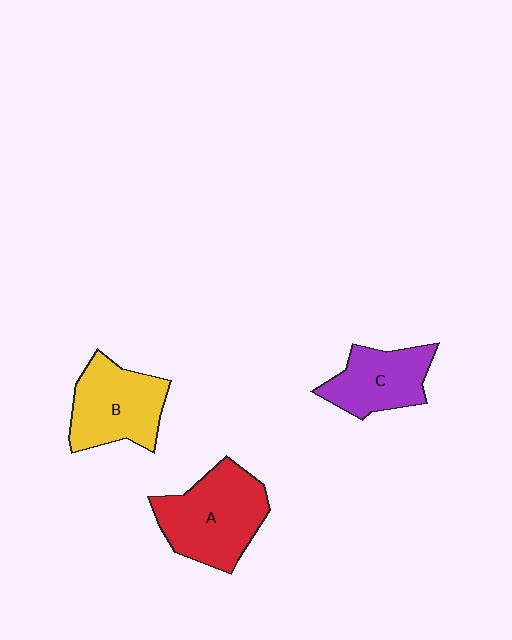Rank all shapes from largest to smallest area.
From largest to smallest: A (red), B (yellow), C (purple).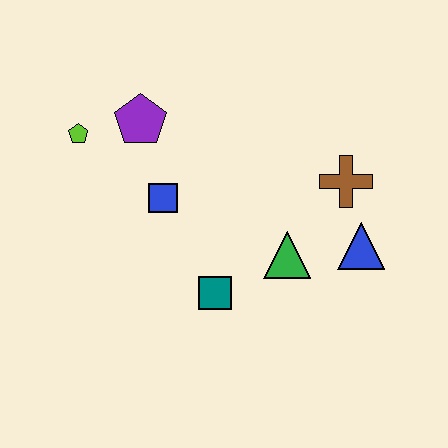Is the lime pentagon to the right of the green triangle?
No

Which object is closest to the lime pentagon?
The purple pentagon is closest to the lime pentagon.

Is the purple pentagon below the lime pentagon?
No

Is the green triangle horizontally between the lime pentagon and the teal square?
No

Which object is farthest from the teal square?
The lime pentagon is farthest from the teal square.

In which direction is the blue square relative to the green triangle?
The blue square is to the left of the green triangle.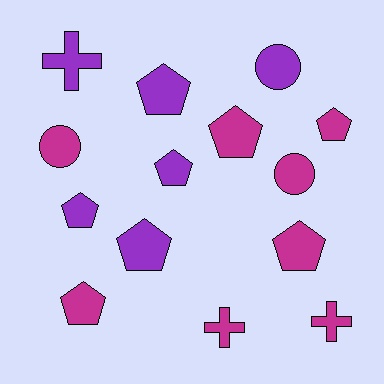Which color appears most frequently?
Magenta, with 8 objects.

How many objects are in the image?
There are 14 objects.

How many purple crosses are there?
There is 1 purple cross.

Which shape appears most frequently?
Pentagon, with 8 objects.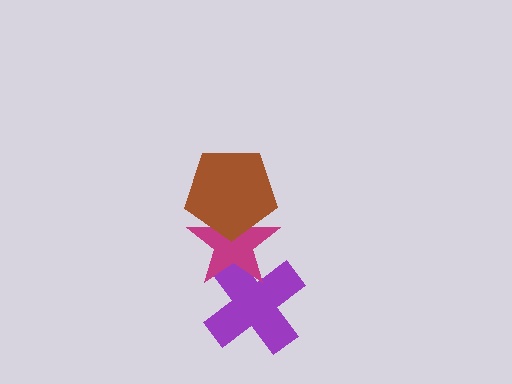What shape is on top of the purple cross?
The magenta star is on top of the purple cross.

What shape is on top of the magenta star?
The brown pentagon is on top of the magenta star.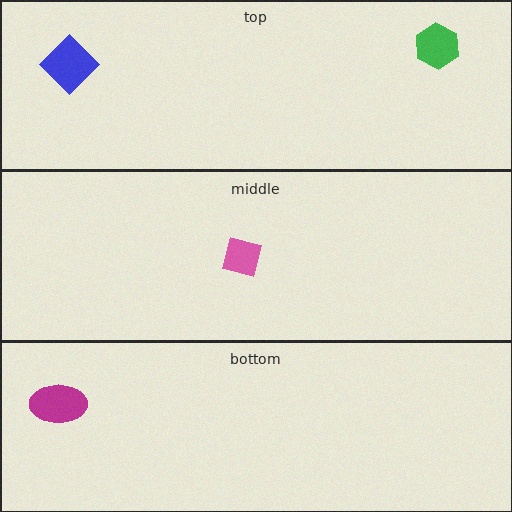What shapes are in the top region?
The blue diamond, the green hexagon.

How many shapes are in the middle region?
1.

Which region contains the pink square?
The middle region.